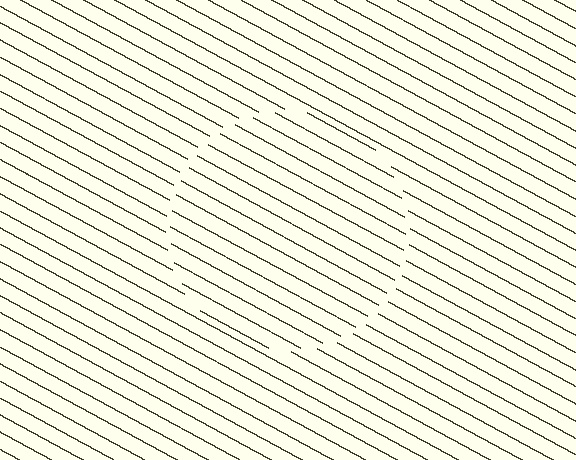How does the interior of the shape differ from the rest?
The interior of the shape contains the same grating, shifted by half a period — the contour is defined by the phase discontinuity where line-ends from the inner and outer gratings abut.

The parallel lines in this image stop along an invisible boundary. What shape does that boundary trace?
An illusory circle. The interior of the shape contains the same grating, shifted by half a period — the contour is defined by the phase discontinuity where line-ends from the inner and outer gratings abut.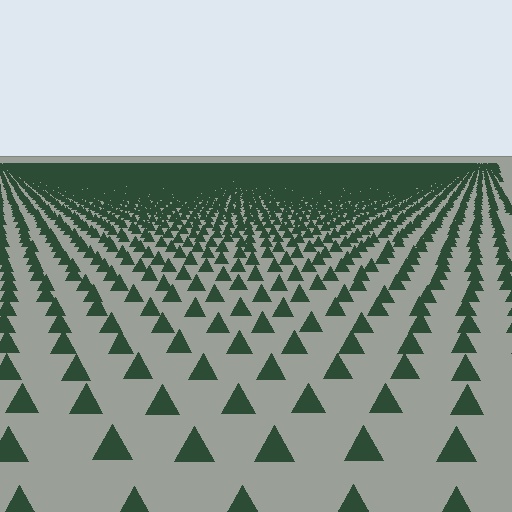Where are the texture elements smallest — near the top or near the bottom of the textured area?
Near the top.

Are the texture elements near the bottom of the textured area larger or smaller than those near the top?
Larger. Near the bottom, elements are closer to the viewer and appear at a bigger on-screen size.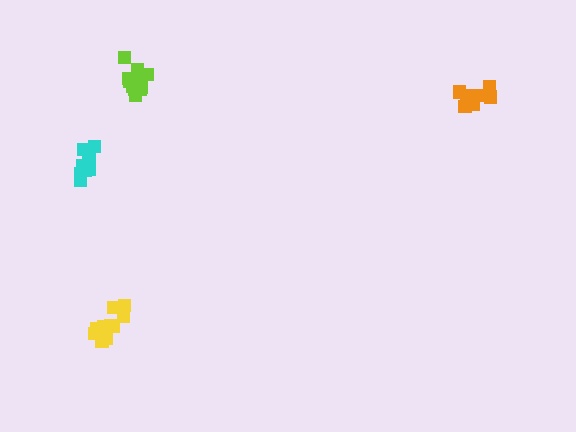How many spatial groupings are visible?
There are 4 spatial groupings.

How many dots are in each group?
Group 1: 12 dots, Group 2: 12 dots, Group 3: 7 dots, Group 4: 8 dots (39 total).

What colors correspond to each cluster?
The clusters are colored: lime, yellow, orange, cyan.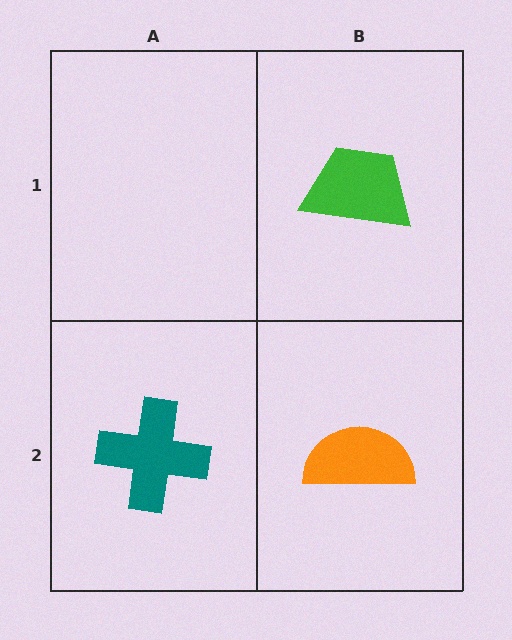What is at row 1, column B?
A green trapezoid.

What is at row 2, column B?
An orange semicircle.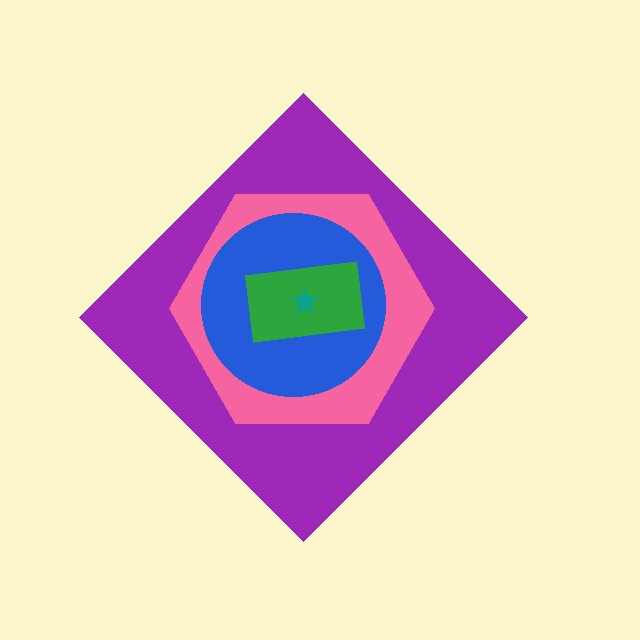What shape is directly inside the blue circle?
The green rectangle.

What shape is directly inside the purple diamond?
The pink hexagon.